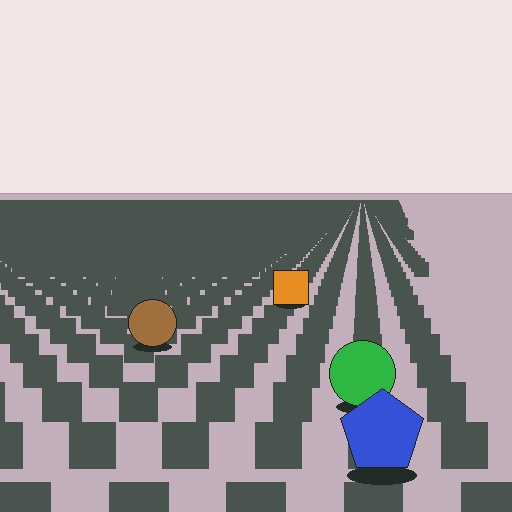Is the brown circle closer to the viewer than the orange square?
Yes. The brown circle is closer — you can tell from the texture gradient: the ground texture is coarser near it.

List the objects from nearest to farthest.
From nearest to farthest: the blue pentagon, the green circle, the brown circle, the orange square.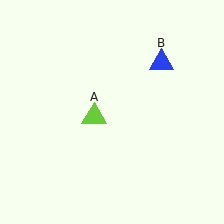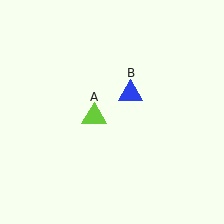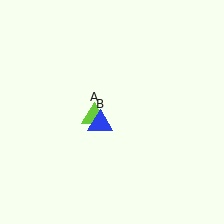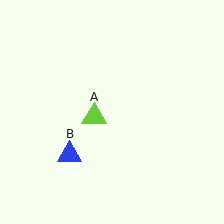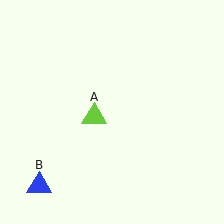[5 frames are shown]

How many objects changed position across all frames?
1 object changed position: blue triangle (object B).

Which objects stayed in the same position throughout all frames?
Lime triangle (object A) remained stationary.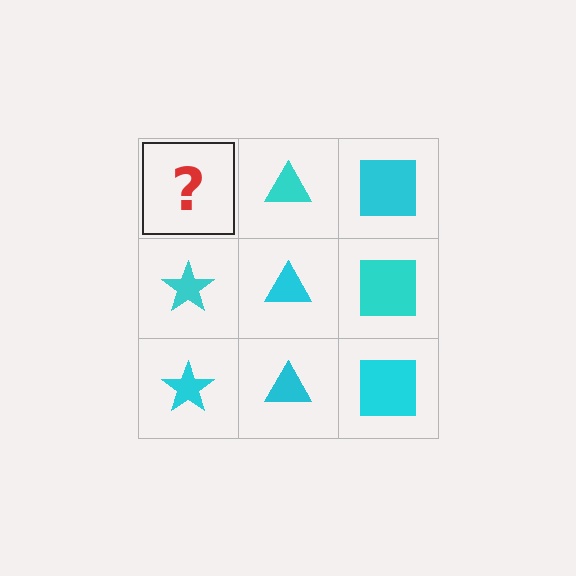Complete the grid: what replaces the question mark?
The question mark should be replaced with a cyan star.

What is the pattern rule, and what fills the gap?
The rule is that each column has a consistent shape. The gap should be filled with a cyan star.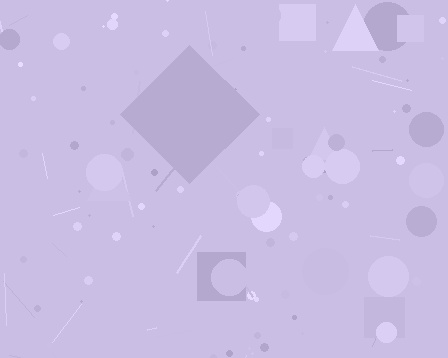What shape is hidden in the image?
A diamond is hidden in the image.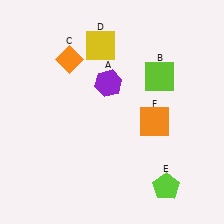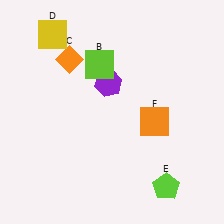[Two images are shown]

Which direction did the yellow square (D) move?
The yellow square (D) moved left.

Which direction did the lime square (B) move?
The lime square (B) moved left.